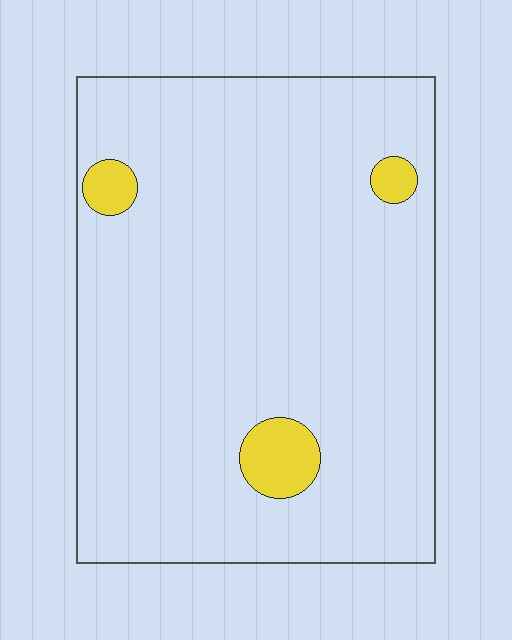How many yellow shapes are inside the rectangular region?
3.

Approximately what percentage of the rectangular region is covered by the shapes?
Approximately 5%.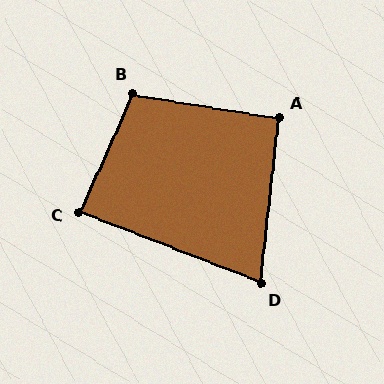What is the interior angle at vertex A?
Approximately 93 degrees (approximately right).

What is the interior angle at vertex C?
Approximately 87 degrees (approximately right).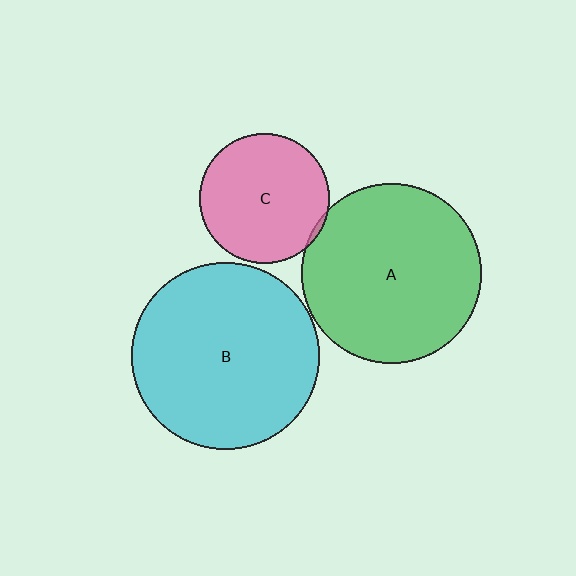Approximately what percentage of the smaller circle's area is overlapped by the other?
Approximately 5%.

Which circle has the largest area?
Circle B (cyan).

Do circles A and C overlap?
Yes.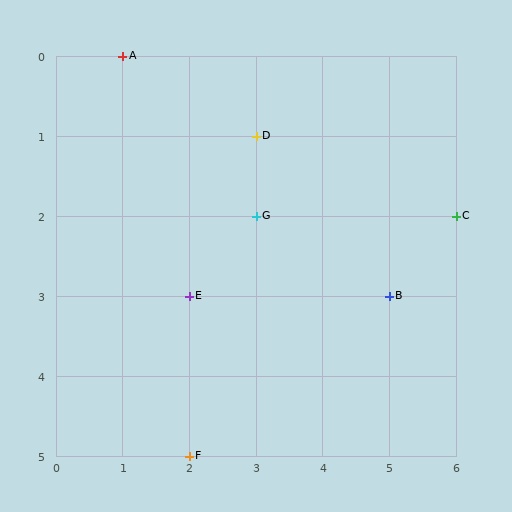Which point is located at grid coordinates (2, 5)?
Point F is at (2, 5).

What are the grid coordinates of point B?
Point B is at grid coordinates (5, 3).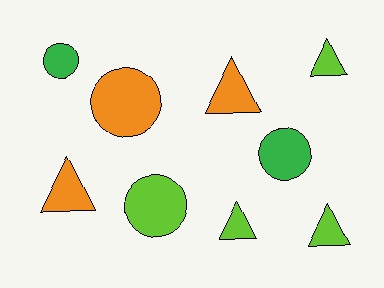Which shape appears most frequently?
Triangle, with 5 objects.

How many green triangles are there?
There are no green triangles.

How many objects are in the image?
There are 9 objects.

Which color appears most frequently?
Lime, with 4 objects.